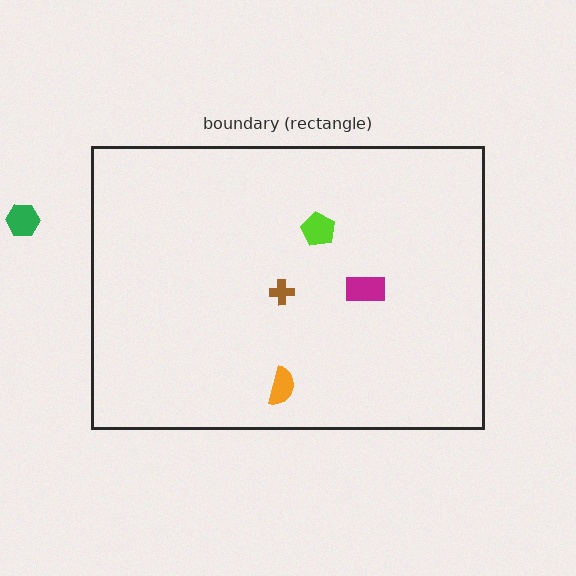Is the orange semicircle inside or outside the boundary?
Inside.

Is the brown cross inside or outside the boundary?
Inside.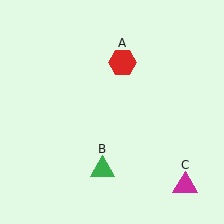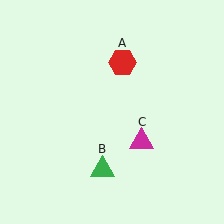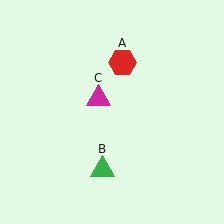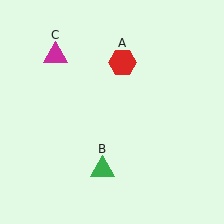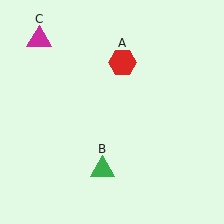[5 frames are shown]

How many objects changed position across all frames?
1 object changed position: magenta triangle (object C).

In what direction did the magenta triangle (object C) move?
The magenta triangle (object C) moved up and to the left.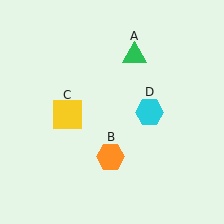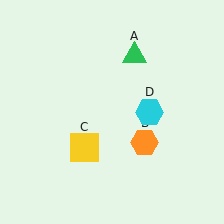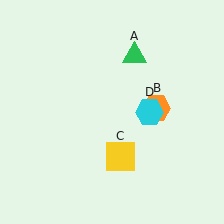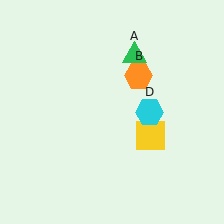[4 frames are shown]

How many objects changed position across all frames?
2 objects changed position: orange hexagon (object B), yellow square (object C).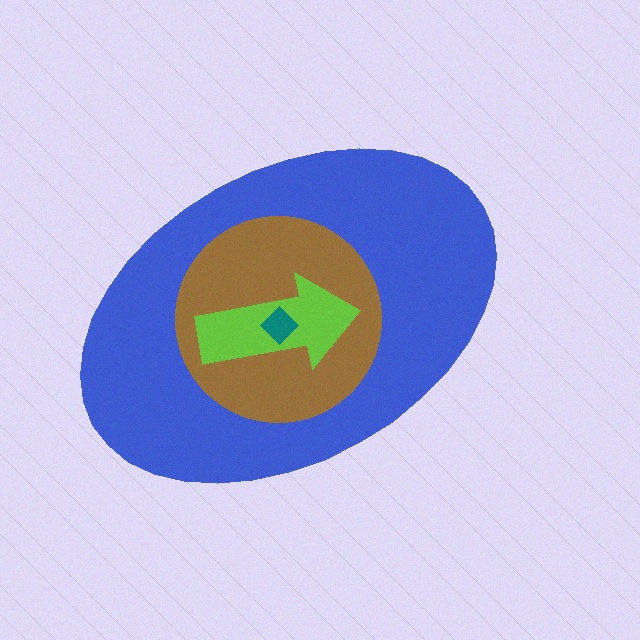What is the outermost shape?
The blue ellipse.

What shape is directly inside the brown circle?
The lime arrow.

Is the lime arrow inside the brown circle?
Yes.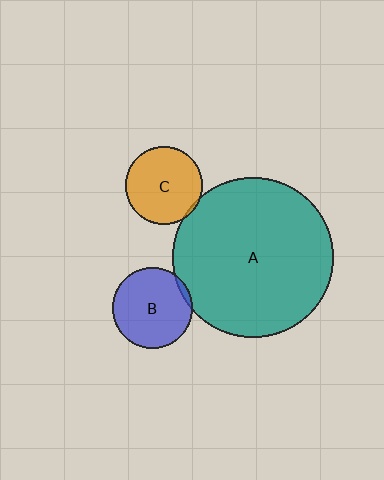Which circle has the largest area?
Circle A (teal).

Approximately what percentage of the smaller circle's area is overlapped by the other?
Approximately 5%.